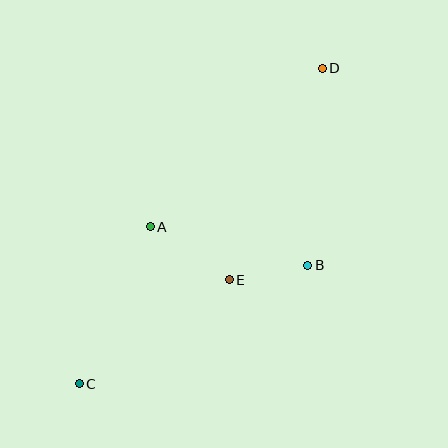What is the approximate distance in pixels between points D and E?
The distance between D and E is approximately 231 pixels.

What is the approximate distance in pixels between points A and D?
The distance between A and D is approximately 234 pixels.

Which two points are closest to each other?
Points B and E are closest to each other.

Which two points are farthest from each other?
Points C and D are farthest from each other.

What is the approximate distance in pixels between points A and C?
The distance between A and C is approximately 172 pixels.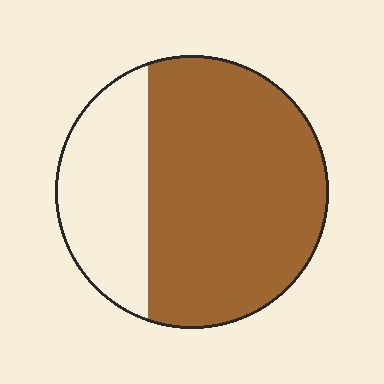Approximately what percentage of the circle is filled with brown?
Approximately 70%.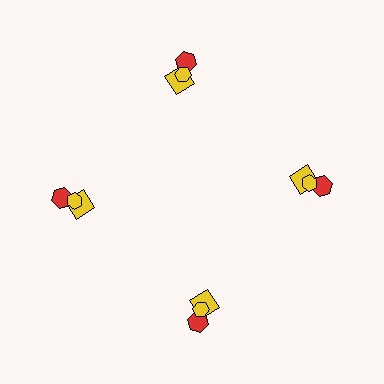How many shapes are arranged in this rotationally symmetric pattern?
There are 12 shapes, arranged in 4 groups of 3.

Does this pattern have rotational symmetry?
Yes, this pattern has 4-fold rotational symmetry. It looks the same after rotating 90 degrees around the center.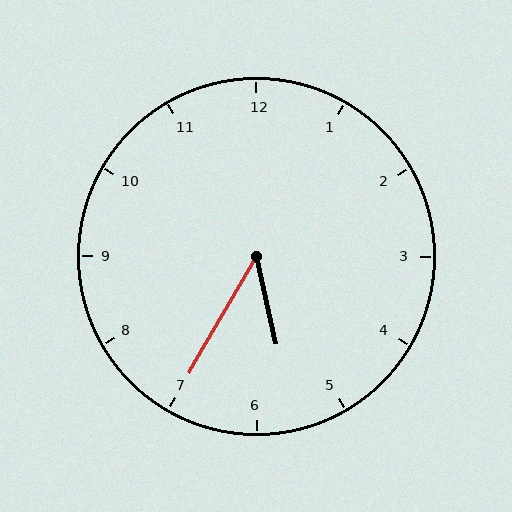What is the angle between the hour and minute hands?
Approximately 42 degrees.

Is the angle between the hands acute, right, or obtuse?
It is acute.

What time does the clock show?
5:35.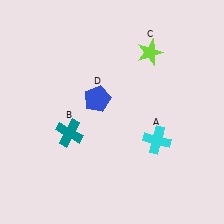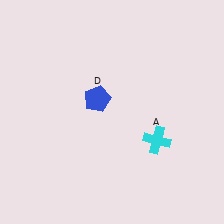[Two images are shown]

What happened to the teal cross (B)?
The teal cross (B) was removed in Image 2. It was in the bottom-left area of Image 1.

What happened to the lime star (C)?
The lime star (C) was removed in Image 2. It was in the top-right area of Image 1.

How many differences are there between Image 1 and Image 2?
There are 2 differences between the two images.